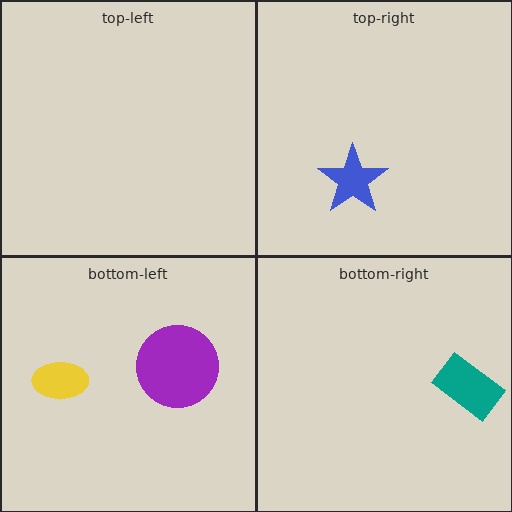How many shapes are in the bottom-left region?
2.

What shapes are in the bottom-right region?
The teal rectangle.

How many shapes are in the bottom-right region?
1.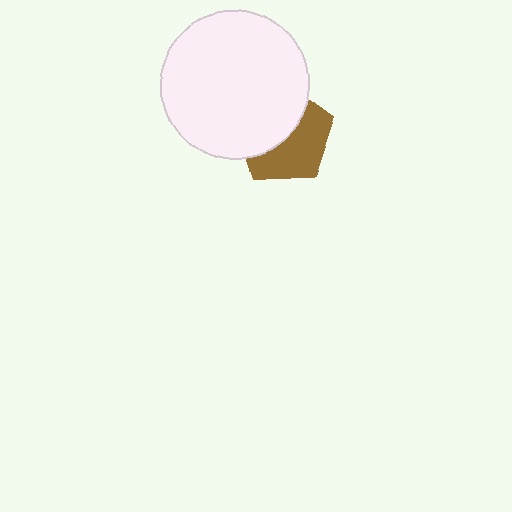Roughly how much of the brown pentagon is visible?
About half of it is visible (roughly 50%).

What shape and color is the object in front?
The object in front is a white circle.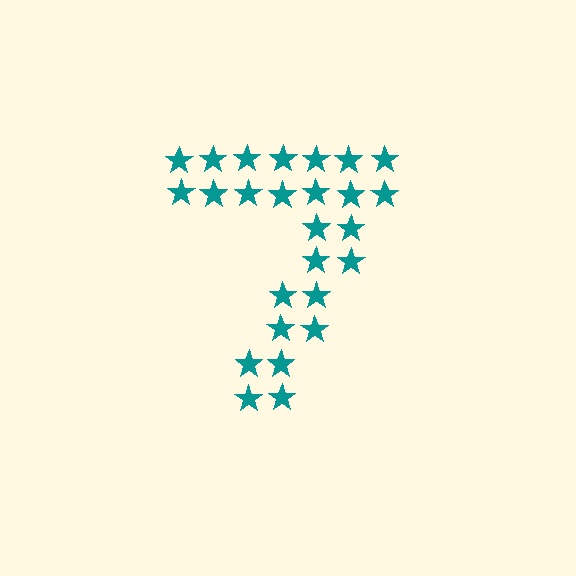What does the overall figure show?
The overall figure shows the digit 7.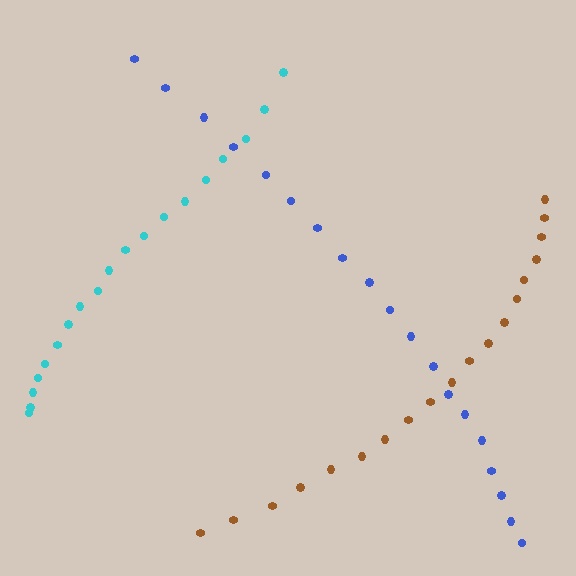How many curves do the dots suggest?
There are 3 distinct paths.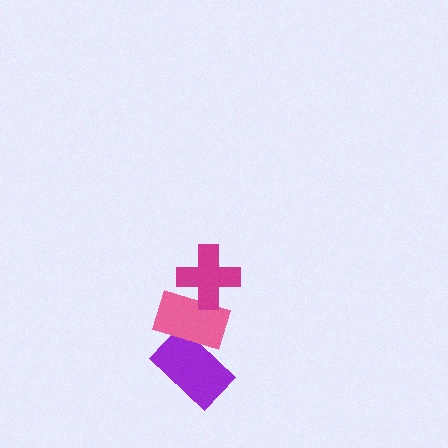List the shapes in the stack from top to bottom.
From top to bottom: the magenta cross, the pink rectangle, the purple rectangle.